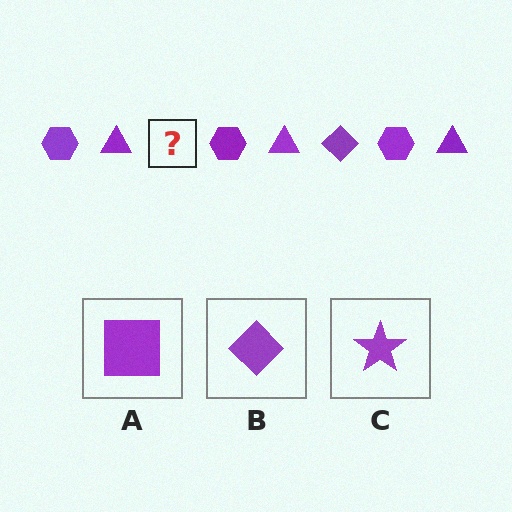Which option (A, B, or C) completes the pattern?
B.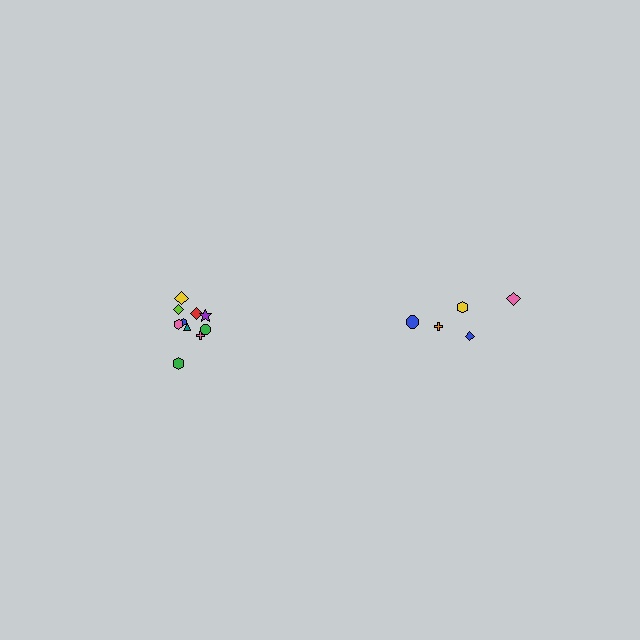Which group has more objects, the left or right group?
The left group.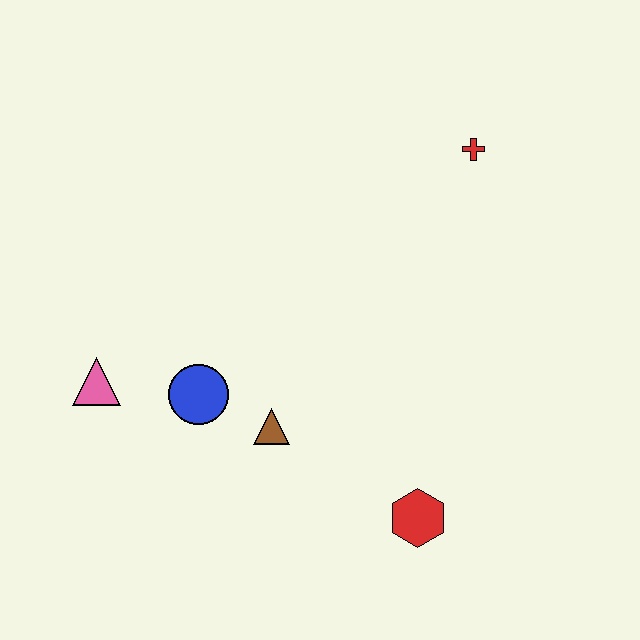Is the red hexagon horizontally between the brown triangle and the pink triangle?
No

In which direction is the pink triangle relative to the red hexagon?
The pink triangle is to the left of the red hexagon.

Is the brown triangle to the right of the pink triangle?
Yes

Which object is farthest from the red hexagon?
The red cross is farthest from the red hexagon.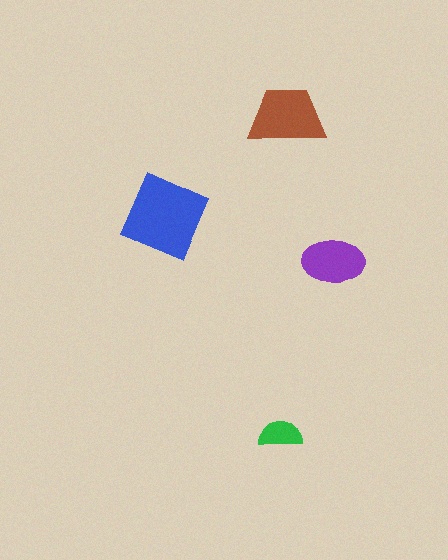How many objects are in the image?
There are 4 objects in the image.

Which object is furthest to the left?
The blue square is leftmost.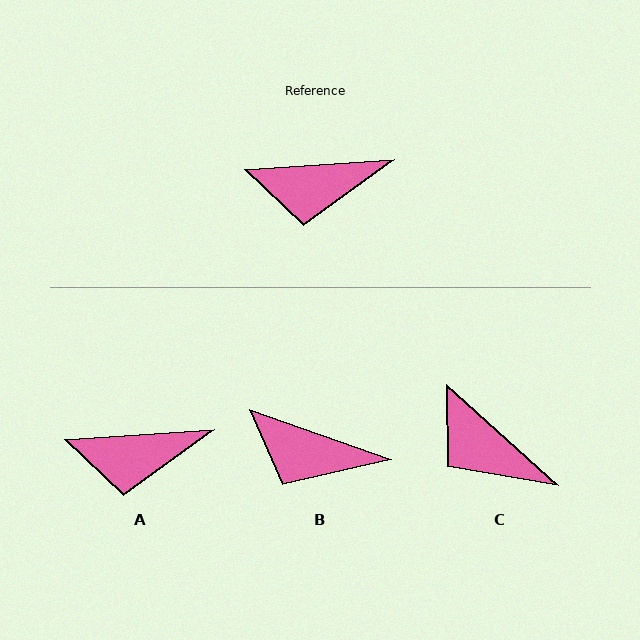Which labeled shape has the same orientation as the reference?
A.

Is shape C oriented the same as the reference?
No, it is off by about 46 degrees.